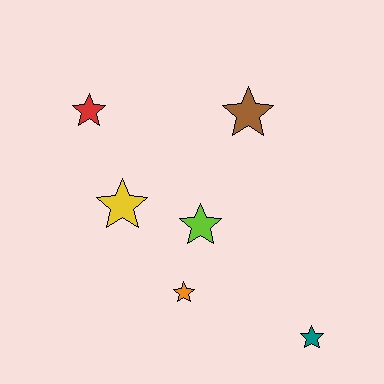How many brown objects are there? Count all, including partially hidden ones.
There is 1 brown object.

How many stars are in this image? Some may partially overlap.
There are 6 stars.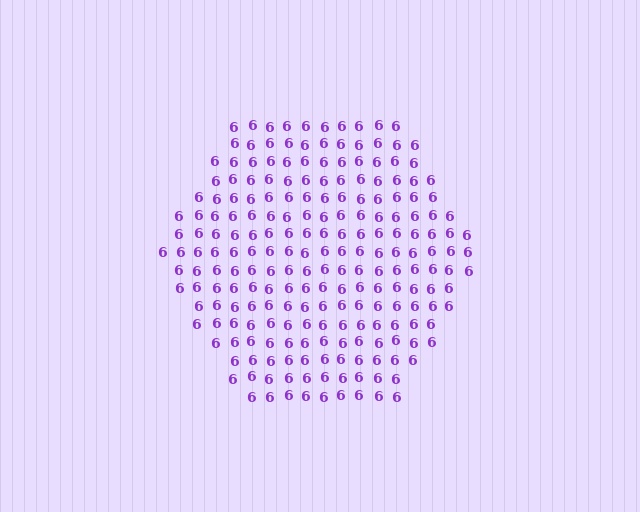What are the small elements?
The small elements are digit 6's.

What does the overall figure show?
The overall figure shows a hexagon.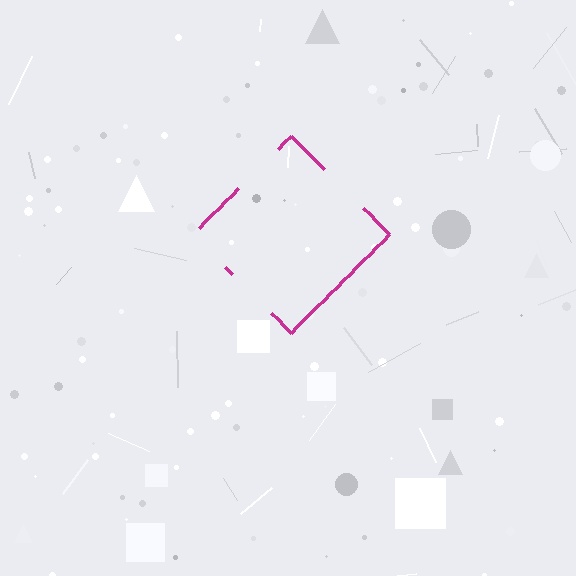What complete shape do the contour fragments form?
The contour fragments form a diamond.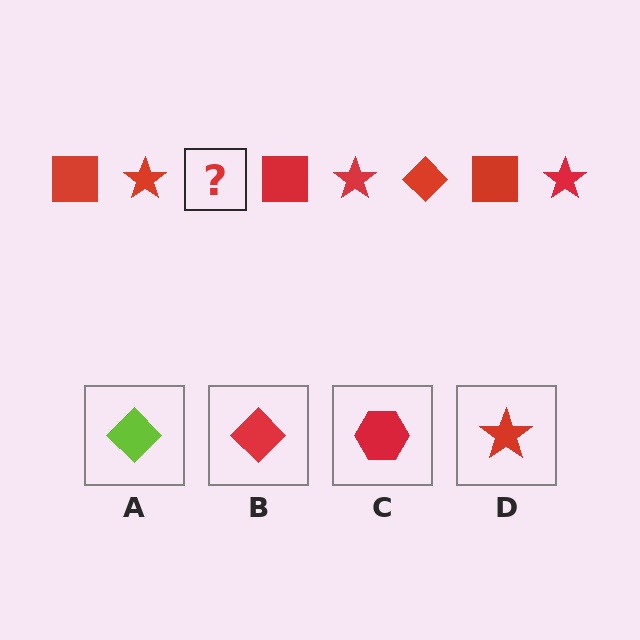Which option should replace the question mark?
Option B.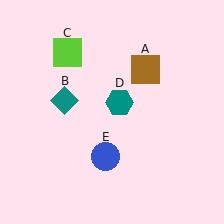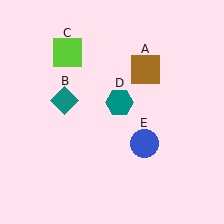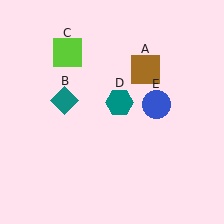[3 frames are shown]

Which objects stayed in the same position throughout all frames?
Brown square (object A) and teal diamond (object B) and lime square (object C) and teal hexagon (object D) remained stationary.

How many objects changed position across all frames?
1 object changed position: blue circle (object E).